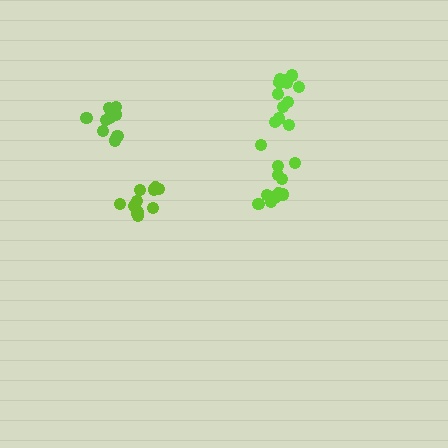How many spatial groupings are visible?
There are 4 spatial groupings.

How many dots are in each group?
Group 1: 11 dots, Group 2: 12 dots, Group 3: 12 dots, Group 4: 9 dots (44 total).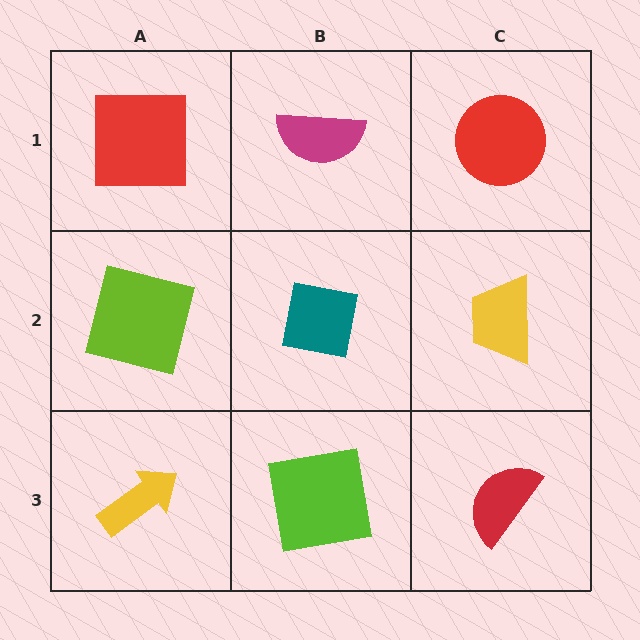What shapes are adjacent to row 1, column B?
A teal square (row 2, column B), a red square (row 1, column A), a red circle (row 1, column C).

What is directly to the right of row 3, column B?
A red semicircle.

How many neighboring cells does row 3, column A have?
2.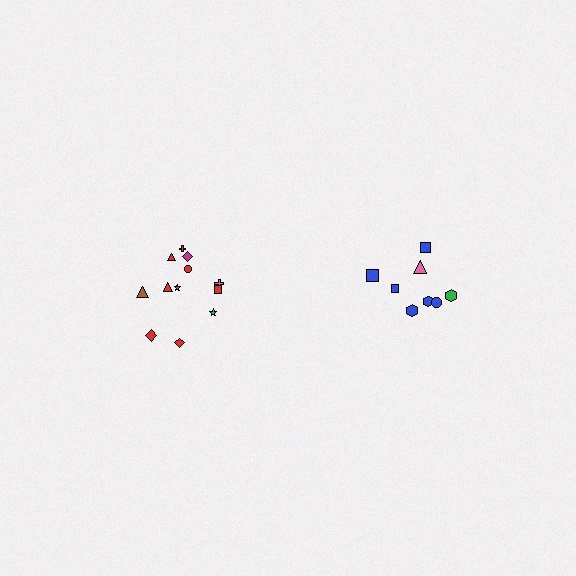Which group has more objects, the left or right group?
The left group.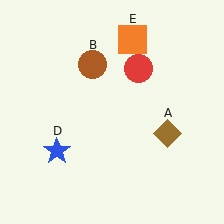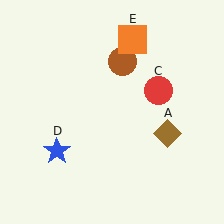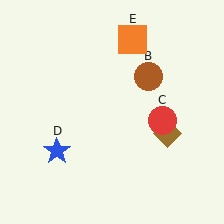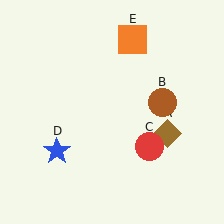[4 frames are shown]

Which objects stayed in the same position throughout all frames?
Brown diamond (object A) and blue star (object D) and orange square (object E) remained stationary.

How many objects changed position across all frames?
2 objects changed position: brown circle (object B), red circle (object C).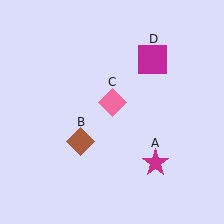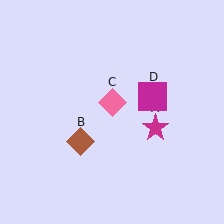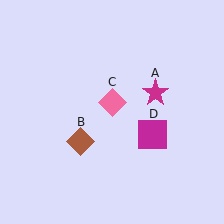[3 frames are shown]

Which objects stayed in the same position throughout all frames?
Brown diamond (object B) and pink diamond (object C) remained stationary.